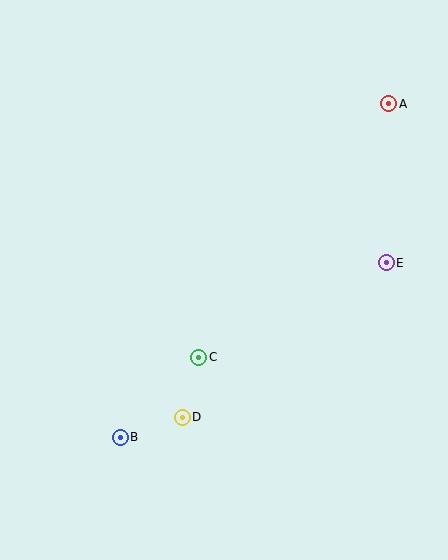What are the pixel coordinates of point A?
Point A is at (389, 104).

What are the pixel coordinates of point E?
Point E is at (386, 263).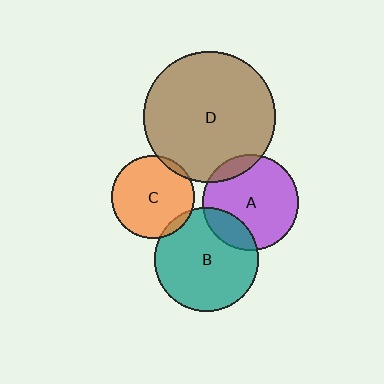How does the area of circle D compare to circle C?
Approximately 2.5 times.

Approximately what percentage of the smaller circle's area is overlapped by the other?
Approximately 5%.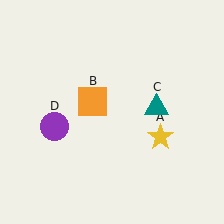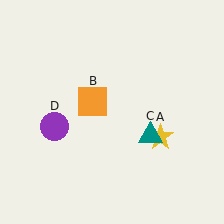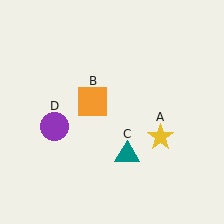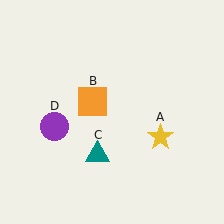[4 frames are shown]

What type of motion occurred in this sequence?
The teal triangle (object C) rotated clockwise around the center of the scene.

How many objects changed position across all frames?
1 object changed position: teal triangle (object C).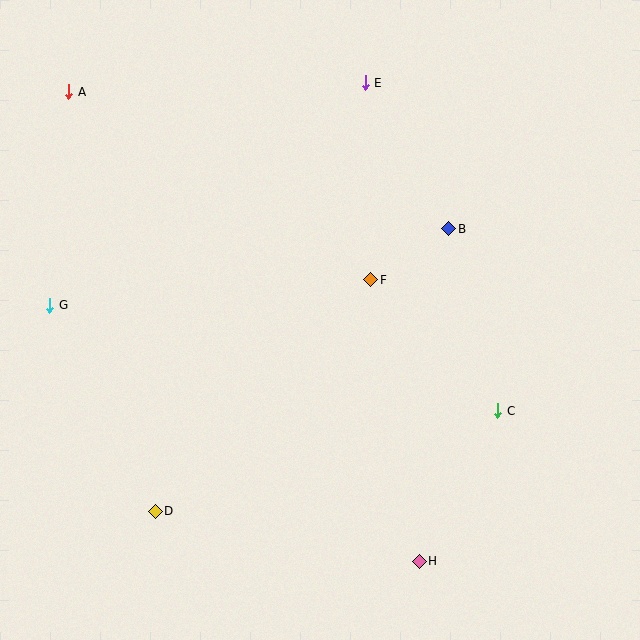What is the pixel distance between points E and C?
The distance between E and C is 354 pixels.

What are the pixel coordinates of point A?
Point A is at (69, 92).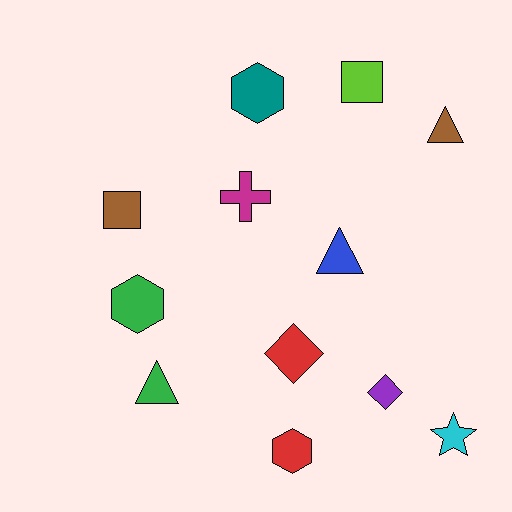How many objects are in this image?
There are 12 objects.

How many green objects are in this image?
There are 2 green objects.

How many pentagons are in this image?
There are no pentagons.